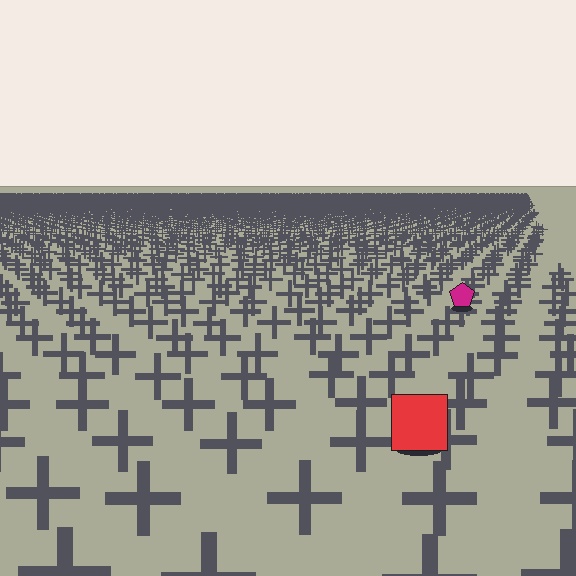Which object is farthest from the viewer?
The magenta pentagon is farthest from the viewer. It appears smaller and the ground texture around it is denser.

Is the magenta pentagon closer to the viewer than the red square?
No. The red square is closer — you can tell from the texture gradient: the ground texture is coarser near it.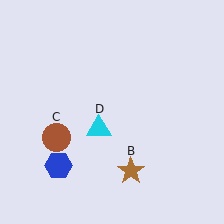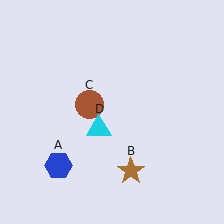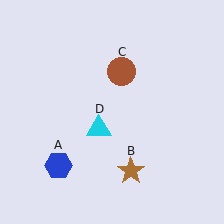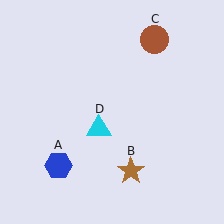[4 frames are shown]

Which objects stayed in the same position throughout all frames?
Blue hexagon (object A) and brown star (object B) and cyan triangle (object D) remained stationary.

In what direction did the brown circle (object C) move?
The brown circle (object C) moved up and to the right.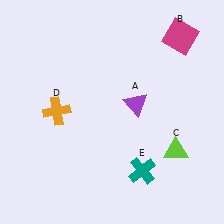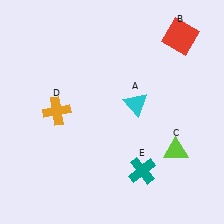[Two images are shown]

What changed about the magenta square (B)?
In Image 1, B is magenta. In Image 2, it changed to red.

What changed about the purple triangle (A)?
In Image 1, A is purple. In Image 2, it changed to cyan.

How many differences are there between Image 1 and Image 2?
There are 2 differences between the two images.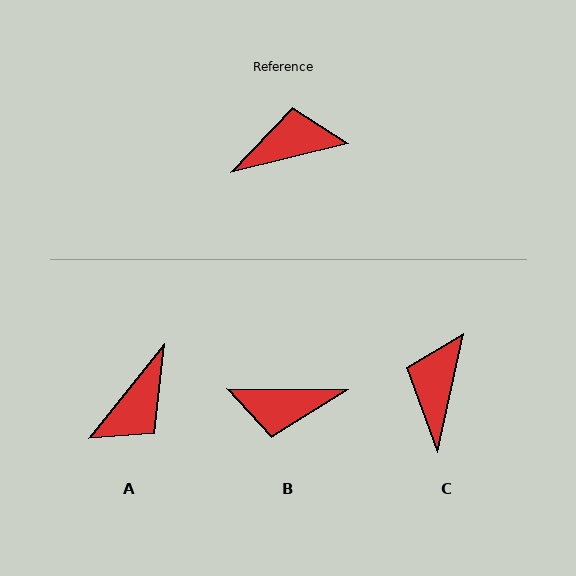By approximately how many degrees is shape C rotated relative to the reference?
Approximately 64 degrees counter-clockwise.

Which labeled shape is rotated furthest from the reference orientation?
B, about 165 degrees away.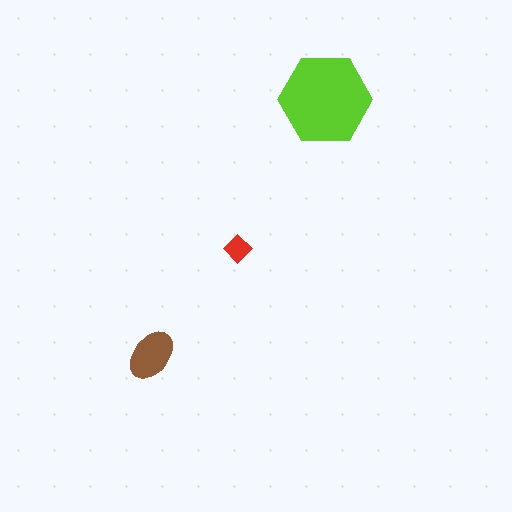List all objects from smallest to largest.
The red diamond, the brown ellipse, the lime hexagon.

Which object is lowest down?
The brown ellipse is bottommost.